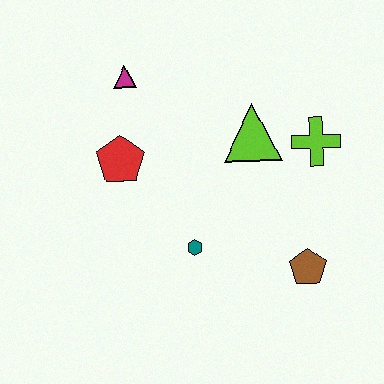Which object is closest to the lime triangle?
The lime cross is closest to the lime triangle.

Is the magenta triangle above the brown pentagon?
Yes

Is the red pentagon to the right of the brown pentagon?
No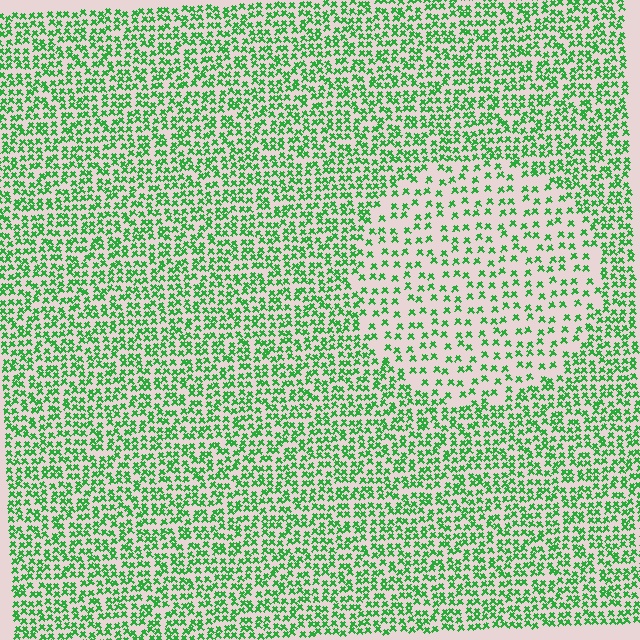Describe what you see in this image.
The image contains small green elements arranged at two different densities. A circle-shaped region is visible where the elements are less densely packed than the surrounding area.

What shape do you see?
I see a circle.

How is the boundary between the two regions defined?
The boundary is defined by a change in element density (approximately 2.0x ratio). All elements are the same color, size, and shape.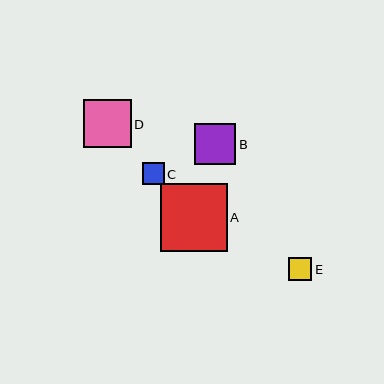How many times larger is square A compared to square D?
Square A is approximately 1.4 times the size of square D.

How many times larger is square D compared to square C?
Square D is approximately 2.2 times the size of square C.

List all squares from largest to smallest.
From largest to smallest: A, D, B, E, C.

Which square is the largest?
Square A is the largest with a size of approximately 67 pixels.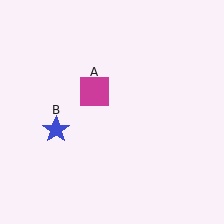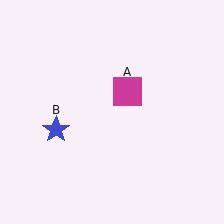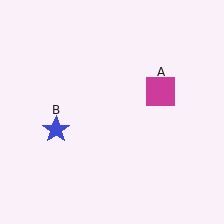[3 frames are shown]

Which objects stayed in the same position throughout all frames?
Blue star (object B) remained stationary.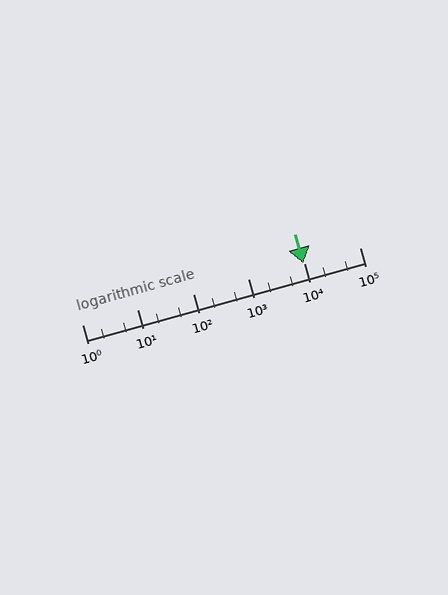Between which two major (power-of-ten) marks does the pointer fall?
The pointer is between 1000 and 10000.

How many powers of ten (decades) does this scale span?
The scale spans 5 decades, from 1 to 100000.